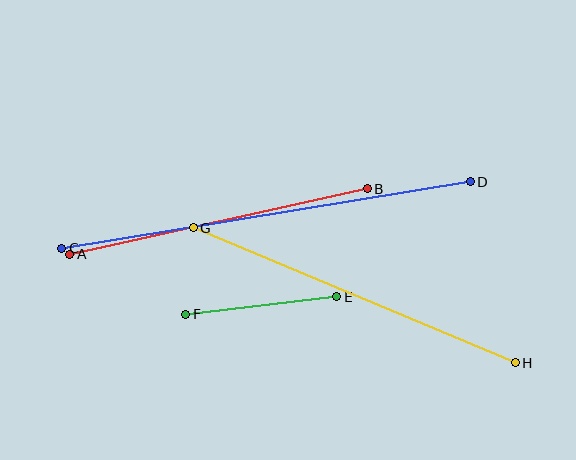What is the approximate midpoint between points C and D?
The midpoint is at approximately (266, 215) pixels.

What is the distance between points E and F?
The distance is approximately 152 pixels.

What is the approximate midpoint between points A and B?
The midpoint is at approximately (219, 222) pixels.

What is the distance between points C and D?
The distance is approximately 414 pixels.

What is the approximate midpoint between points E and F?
The midpoint is at approximately (261, 305) pixels.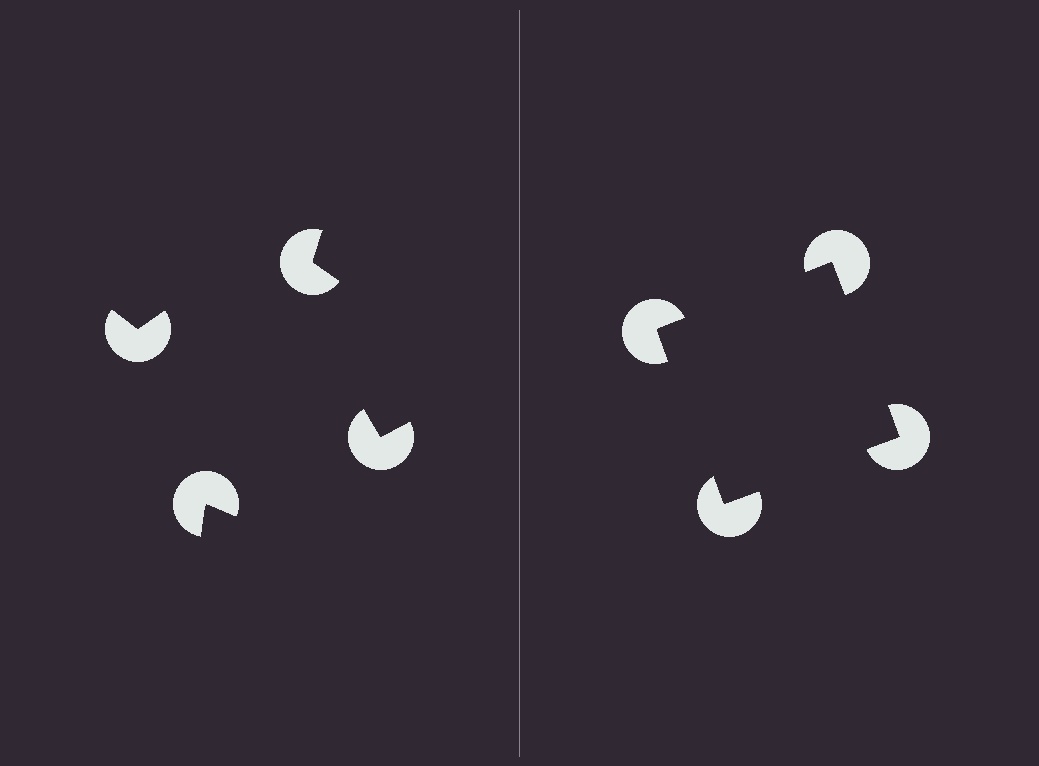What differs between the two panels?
The pac-man discs are positioned identically on both sides; only the wedge orientations differ. On the right they align to a square; on the left they are misaligned.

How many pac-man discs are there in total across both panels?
8 — 4 on each side.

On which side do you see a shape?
An illusory square appears on the right side. On the left side the wedge cuts are rotated, so no coherent shape forms.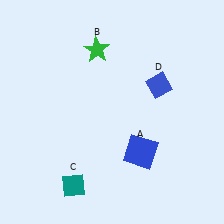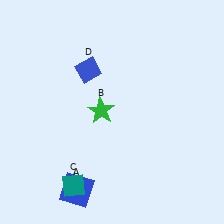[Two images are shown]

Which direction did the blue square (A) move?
The blue square (A) moved left.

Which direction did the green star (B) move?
The green star (B) moved down.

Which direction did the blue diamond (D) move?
The blue diamond (D) moved left.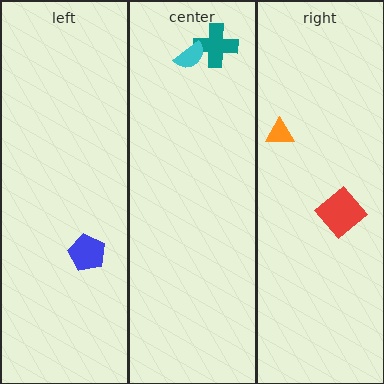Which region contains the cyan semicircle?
The center region.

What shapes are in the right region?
The orange triangle, the red diamond.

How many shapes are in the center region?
2.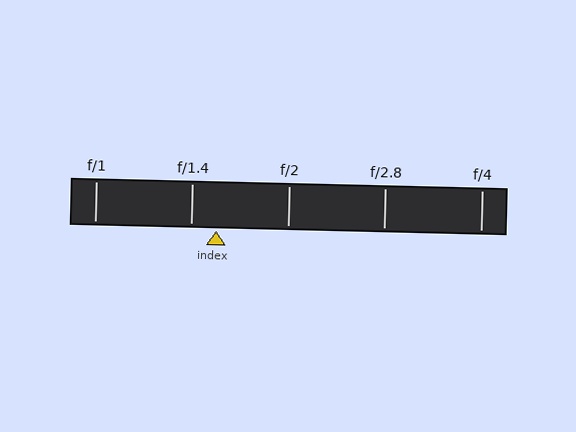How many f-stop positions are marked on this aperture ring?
There are 5 f-stop positions marked.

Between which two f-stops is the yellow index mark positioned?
The index mark is between f/1.4 and f/2.